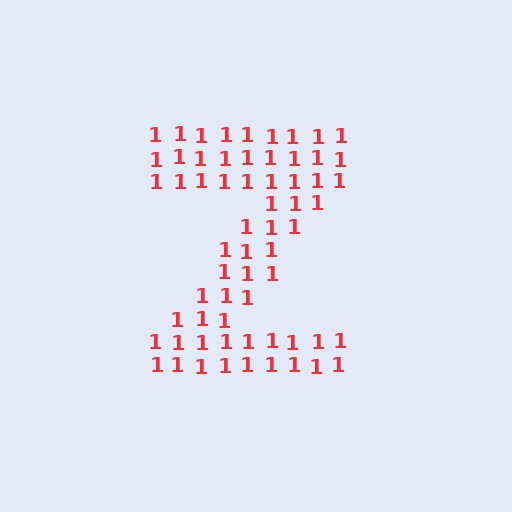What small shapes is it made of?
It is made of small digit 1's.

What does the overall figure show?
The overall figure shows the letter Z.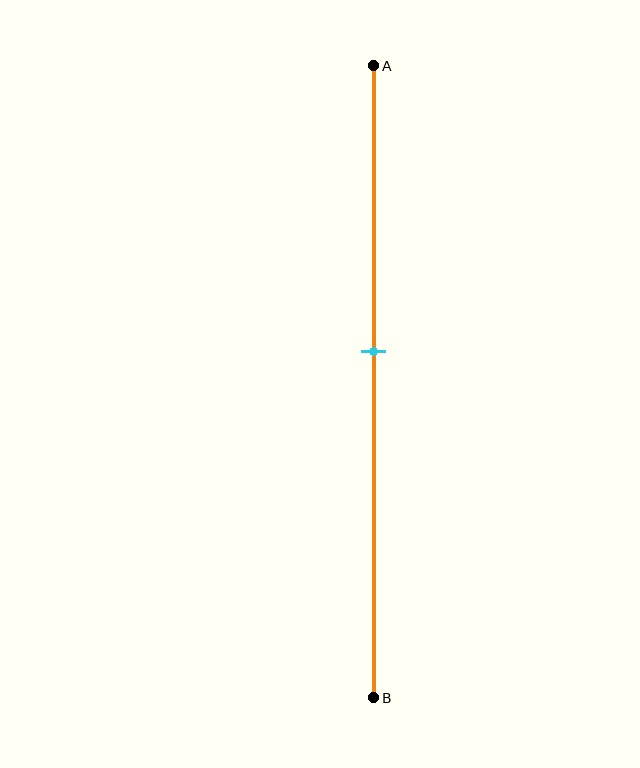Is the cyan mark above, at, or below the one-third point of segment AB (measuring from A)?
The cyan mark is below the one-third point of segment AB.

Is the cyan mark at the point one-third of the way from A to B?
No, the mark is at about 45% from A, not at the 33% one-third point.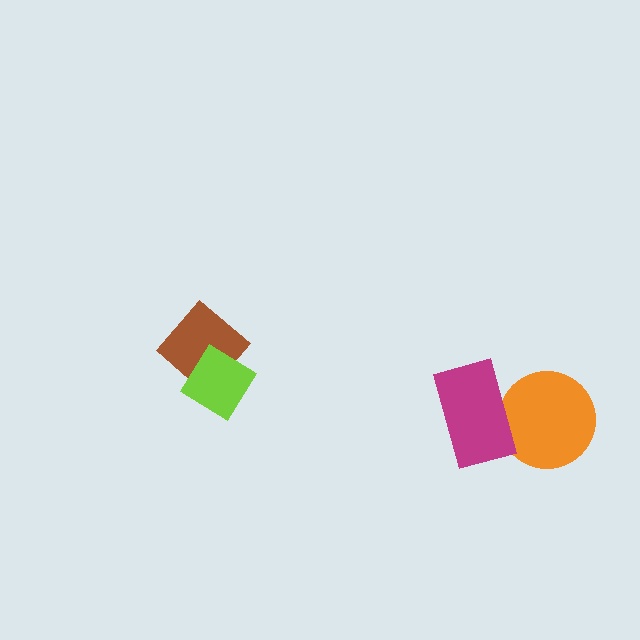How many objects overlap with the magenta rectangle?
1 object overlaps with the magenta rectangle.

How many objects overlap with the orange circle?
1 object overlaps with the orange circle.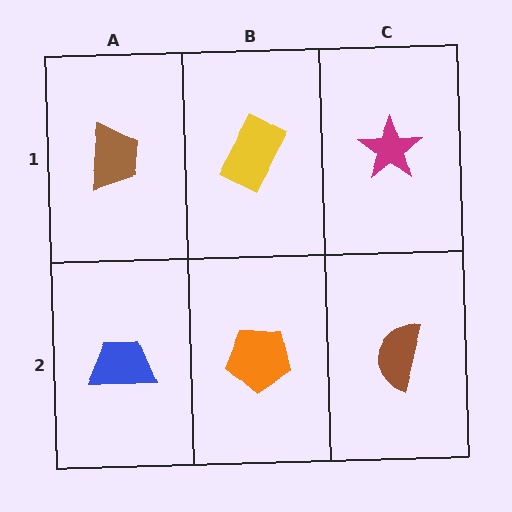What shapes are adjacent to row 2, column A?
A brown trapezoid (row 1, column A), an orange pentagon (row 2, column B).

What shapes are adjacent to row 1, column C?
A brown semicircle (row 2, column C), a yellow rectangle (row 1, column B).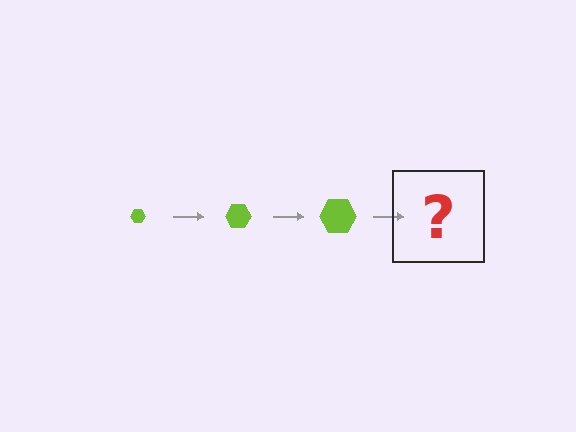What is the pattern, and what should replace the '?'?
The pattern is that the hexagon gets progressively larger each step. The '?' should be a lime hexagon, larger than the previous one.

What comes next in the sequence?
The next element should be a lime hexagon, larger than the previous one.